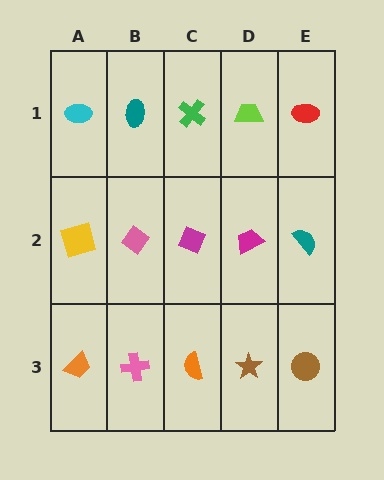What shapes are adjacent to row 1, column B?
A pink diamond (row 2, column B), a cyan ellipse (row 1, column A), a green cross (row 1, column C).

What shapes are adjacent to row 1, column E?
A teal semicircle (row 2, column E), a lime trapezoid (row 1, column D).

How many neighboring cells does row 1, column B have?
3.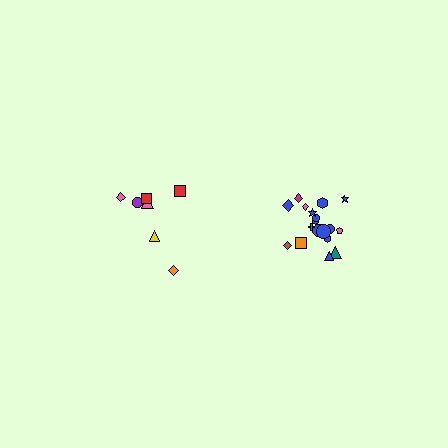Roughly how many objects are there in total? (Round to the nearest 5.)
Roughly 25 objects in total.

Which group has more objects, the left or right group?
The right group.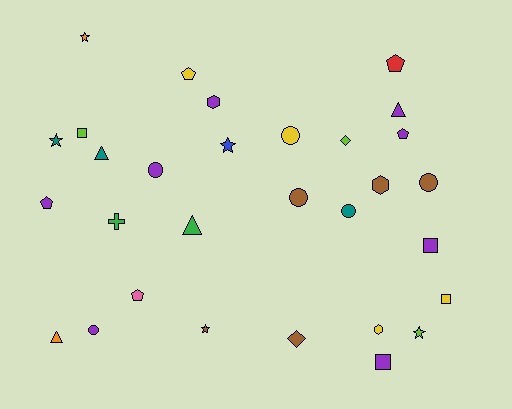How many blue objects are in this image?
There is 1 blue object.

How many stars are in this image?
There are 5 stars.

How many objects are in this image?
There are 30 objects.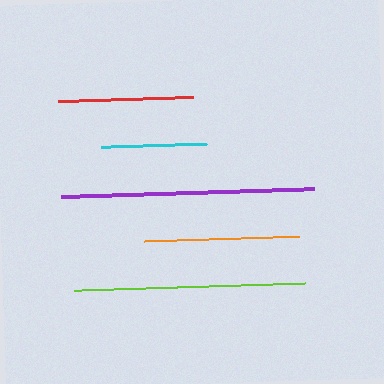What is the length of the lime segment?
The lime segment is approximately 232 pixels long.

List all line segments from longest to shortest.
From longest to shortest: purple, lime, orange, red, cyan.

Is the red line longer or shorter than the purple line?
The purple line is longer than the red line.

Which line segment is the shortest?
The cyan line is the shortest at approximately 106 pixels.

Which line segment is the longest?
The purple line is the longest at approximately 253 pixels.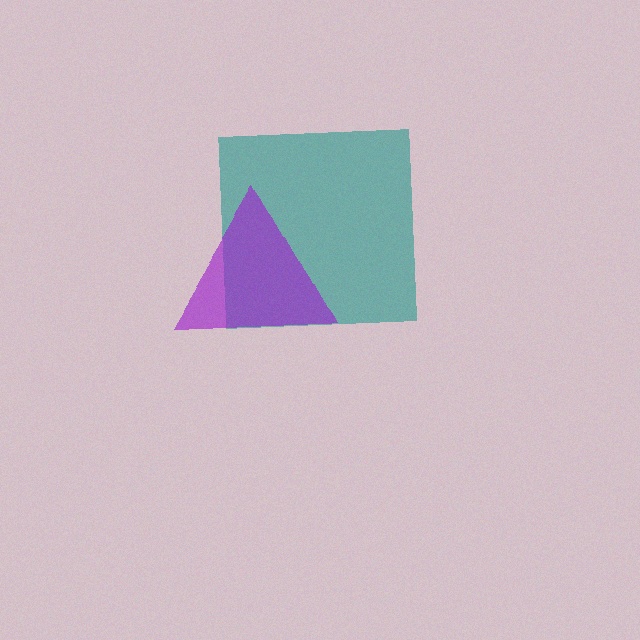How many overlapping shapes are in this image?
There are 2 overlapping shapes in the image.